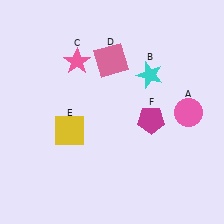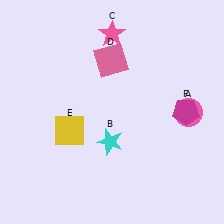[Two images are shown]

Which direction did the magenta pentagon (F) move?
The magenta pentagon (F) moved right.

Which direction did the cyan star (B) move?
The cyan star (B) moved down.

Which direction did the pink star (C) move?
The pink star (C) moved right.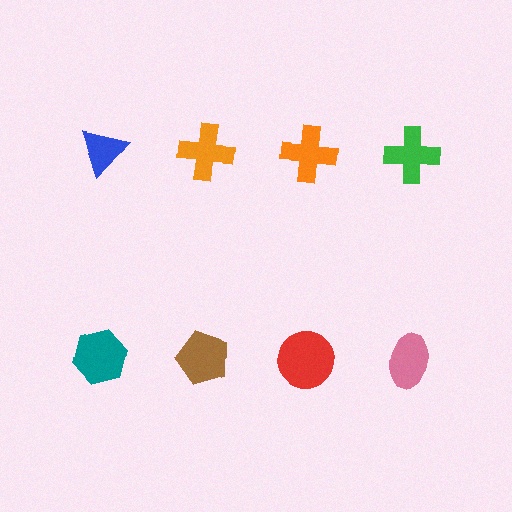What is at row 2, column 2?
A brown pentagon.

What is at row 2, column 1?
A teal hexagon.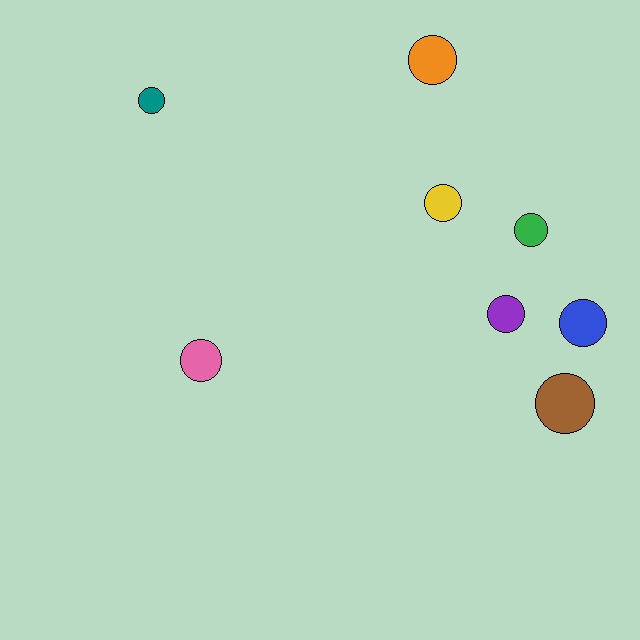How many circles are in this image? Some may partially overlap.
There are 8 circles.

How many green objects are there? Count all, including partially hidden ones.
There is 1 green object.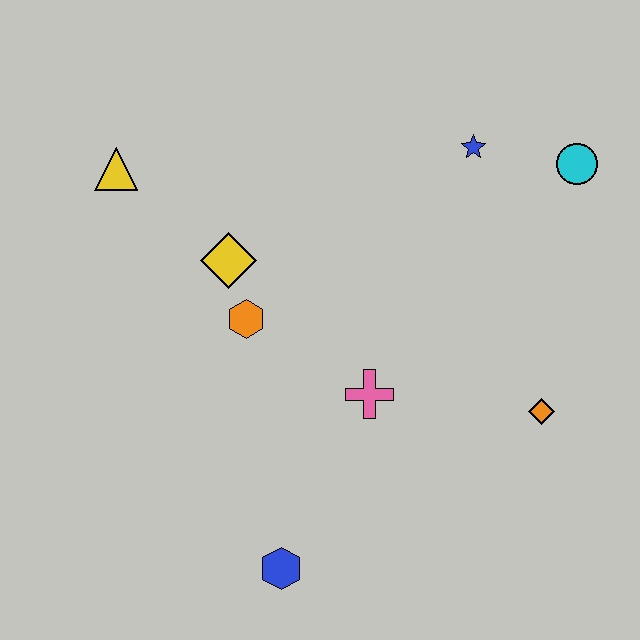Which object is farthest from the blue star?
The blue hexagon is farthest from the blue star.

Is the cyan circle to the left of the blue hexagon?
No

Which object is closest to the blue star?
The cyan circle is closest to the blue star.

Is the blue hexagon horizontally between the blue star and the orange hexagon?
Yes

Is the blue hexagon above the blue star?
No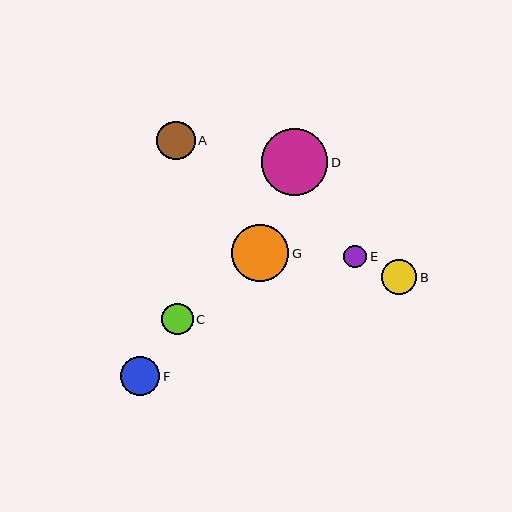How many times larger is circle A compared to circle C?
Circle A is approximately 1.2 times the size of circle C.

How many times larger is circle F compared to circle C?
Circle F is approximately 1.3 times the size of circle C.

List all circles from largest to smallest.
From largest to smallest: D, G, F, A, B, C, E.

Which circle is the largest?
Circle D is the largest with a size of approximately 66 pixels.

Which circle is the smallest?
Circle E is the smallest with a size of approximately 23 pixels.